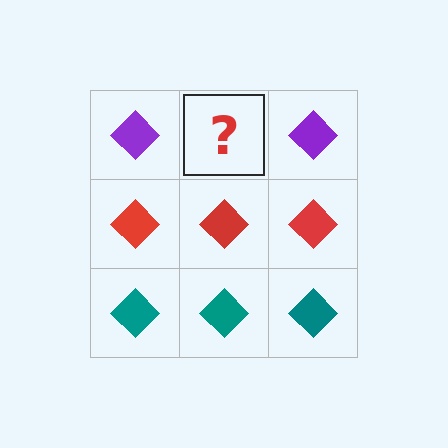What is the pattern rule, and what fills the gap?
The rule is that each row has a consistent color. The gap should be filled with a purple diamond.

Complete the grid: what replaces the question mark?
The question mark should be replaced with a purple diamond.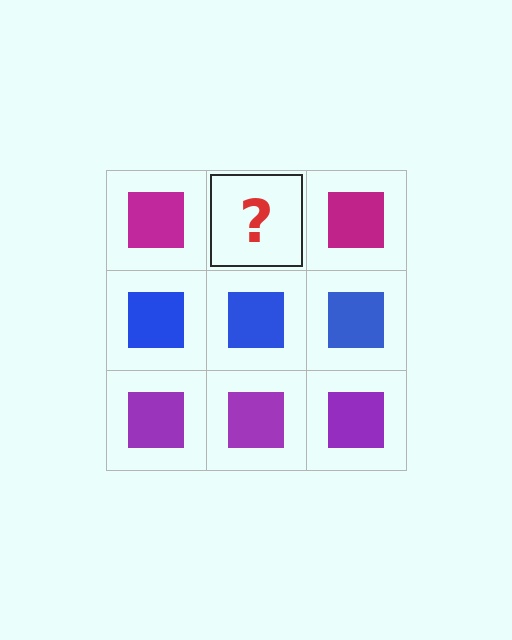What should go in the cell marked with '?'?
The missing cell should contain a magenta square.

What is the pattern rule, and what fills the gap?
The rule is that each row has a consistent color. The gap should be filled with a magenta square.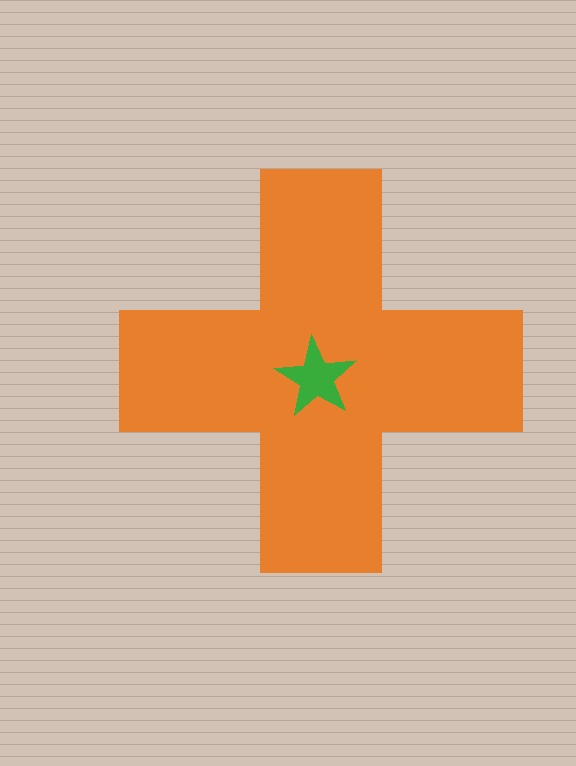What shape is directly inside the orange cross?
The green star.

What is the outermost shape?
The orange cross.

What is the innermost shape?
The green star.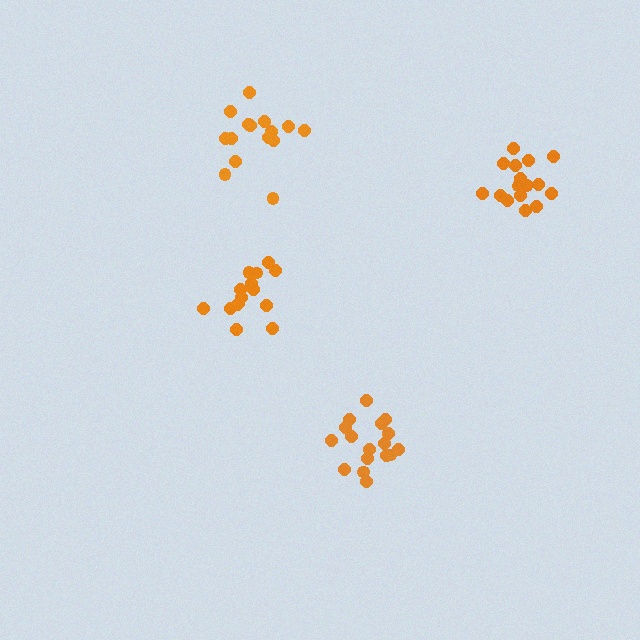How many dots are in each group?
Group 1: 15 dots, Group 2: 18 dots, Group 3: 15 dots, Group 4: 16 dots (64 total).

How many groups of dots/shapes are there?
There are 4 groups.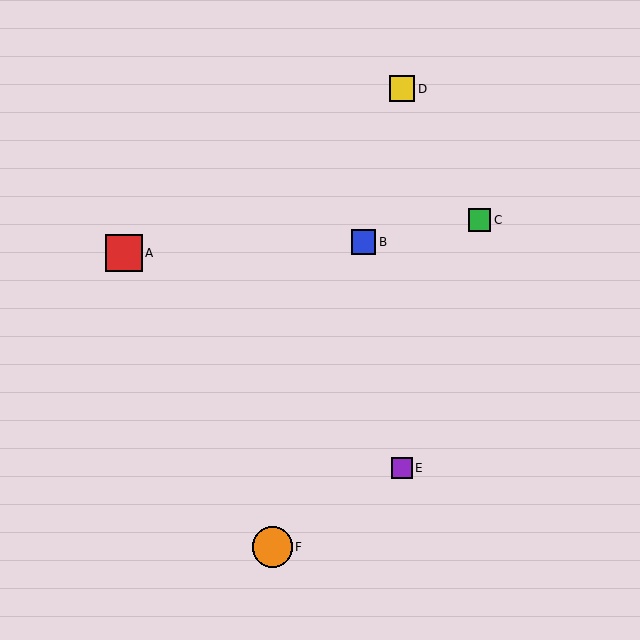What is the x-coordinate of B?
Object B is at x≈363.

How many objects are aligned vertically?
2 objects (D, E) are aligned vertically.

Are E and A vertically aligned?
No, E is at x≈402 and A is at x≈124.